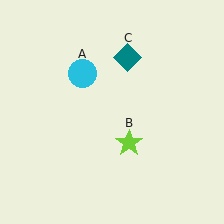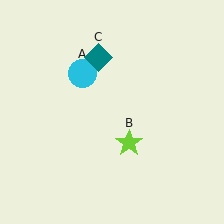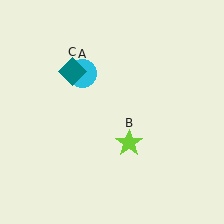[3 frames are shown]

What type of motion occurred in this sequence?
The teal diamond (object C) rotated counterclockwise around the center of the scene.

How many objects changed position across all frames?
1 object changed position: teal diamond (object C).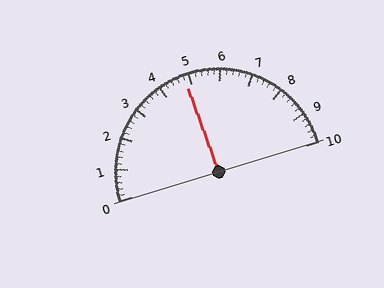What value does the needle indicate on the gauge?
The needle indicates approximately 4.8.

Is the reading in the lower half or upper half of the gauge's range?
The reading is in the lower half of the range (0 to 10).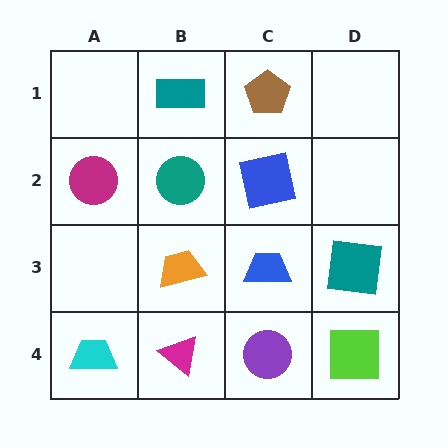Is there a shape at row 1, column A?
No, that cell is empty.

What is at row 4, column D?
A lime square.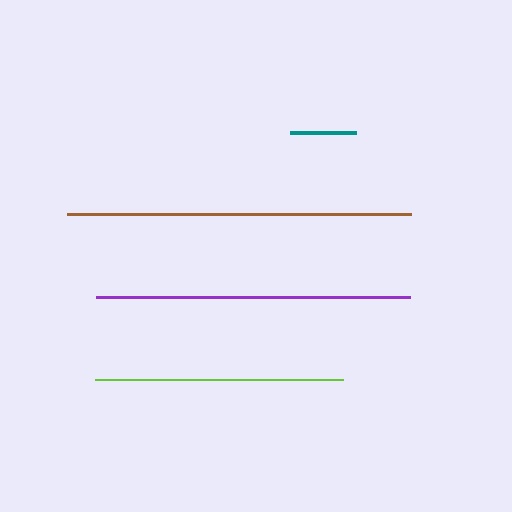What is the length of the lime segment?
The lime segment is approximately 248 pixels long.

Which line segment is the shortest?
The teal line is the shortest at approximately 66 pixels.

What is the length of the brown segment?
The brown segment is approximately 344 pixels long.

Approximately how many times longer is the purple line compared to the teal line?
The purple line is approximately 4.7 times the length of the teal line.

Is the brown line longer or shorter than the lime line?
The brown line is longer than the lime line.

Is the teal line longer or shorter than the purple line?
The purple line is longer than the teal line.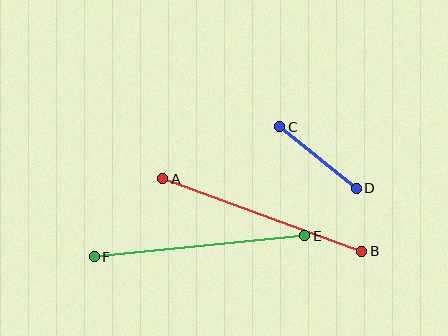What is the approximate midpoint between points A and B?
The midpoint is at approximately (262, 215) pixels.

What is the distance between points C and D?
The distance is approximately 98 pixels.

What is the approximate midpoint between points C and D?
The midpoint is at approximately (318, 158) pixels.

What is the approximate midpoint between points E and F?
The midpoint is at approximately (199, 246) pixels.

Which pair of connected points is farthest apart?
Points A and B are farthest apart.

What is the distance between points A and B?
The distance is approximately 212 pixels.